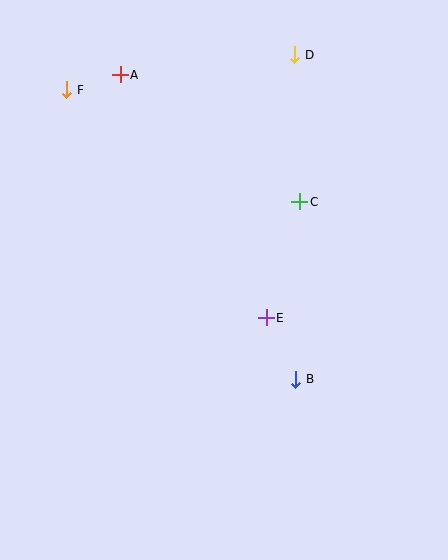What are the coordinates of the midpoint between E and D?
The midpoint between E and D is at (280, 186).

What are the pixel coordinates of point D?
Point D is at (295, 55).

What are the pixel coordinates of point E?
Point E is at (266, 318).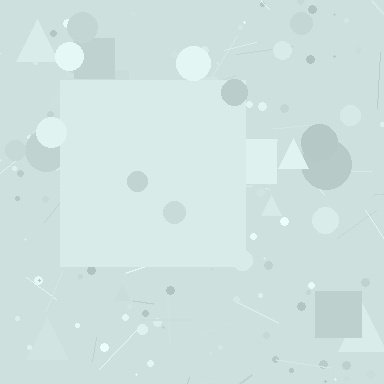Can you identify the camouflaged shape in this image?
The camouflaged shape is a square.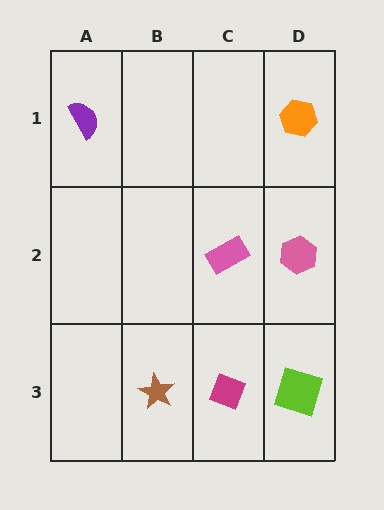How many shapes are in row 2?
2 shapes.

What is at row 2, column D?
A pink hexagon.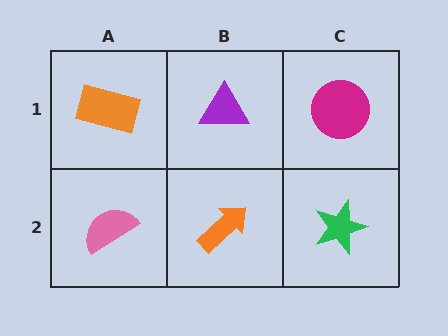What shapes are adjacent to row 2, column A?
An orange rectangle (row 1, column A), an orange arrow (row 2, column B).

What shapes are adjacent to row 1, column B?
An orange arrow (row 2, column B), an orange rectangle (row 1, column A), a magenta circle (row 1, column C).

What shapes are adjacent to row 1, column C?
A green star (row 2, column C), a purple triangle (row 1, column B).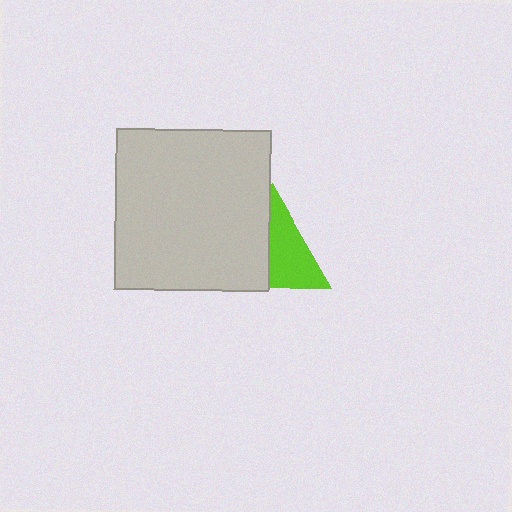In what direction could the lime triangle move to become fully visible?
The lime triangle could move right. That would shift it out from behind the light gray rectangle entirely.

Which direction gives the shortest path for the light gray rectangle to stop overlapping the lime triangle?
Moving left gives the shortest separation.